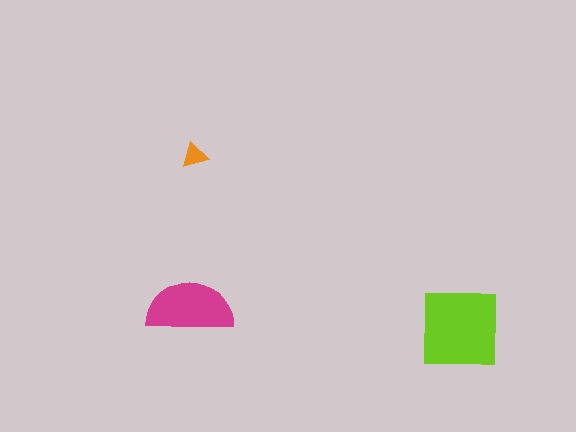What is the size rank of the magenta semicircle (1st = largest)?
2nd.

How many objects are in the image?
There are 3 objects in the image.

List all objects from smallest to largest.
The orange triangle, the magenta semicircle, the lime square.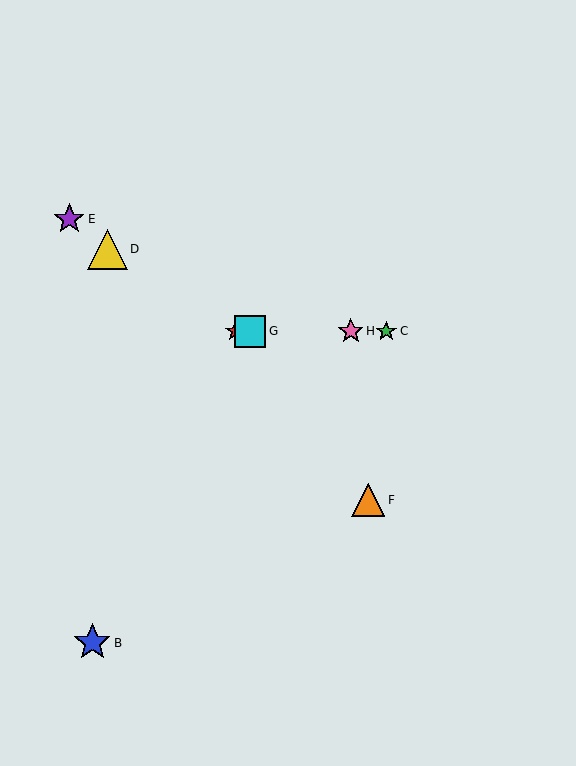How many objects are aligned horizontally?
4 objects (A, C, G, H) are aligned horizontally.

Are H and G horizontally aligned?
Yes, both are at y≈331.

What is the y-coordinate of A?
Object A is at y≈331.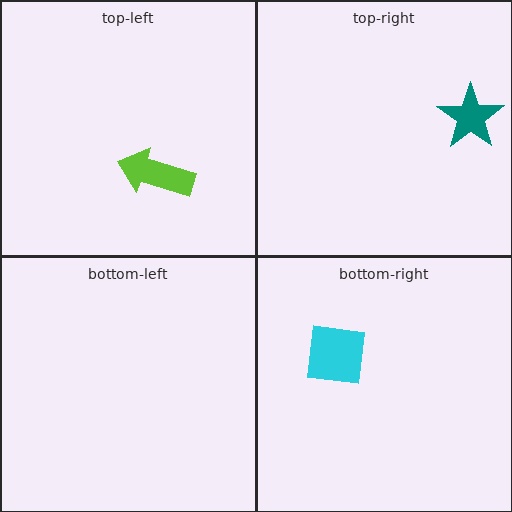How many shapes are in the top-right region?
1.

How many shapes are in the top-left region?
1.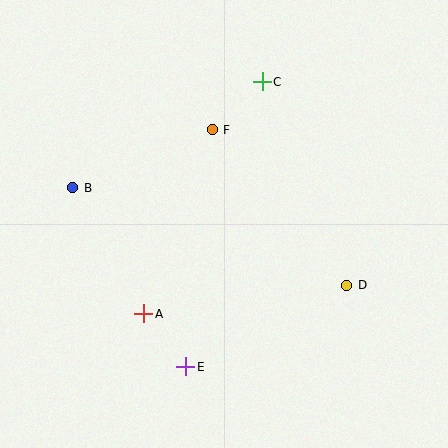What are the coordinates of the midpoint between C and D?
The midpoint between C and D is at (305, 184).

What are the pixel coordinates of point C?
Point C is at (262, 82).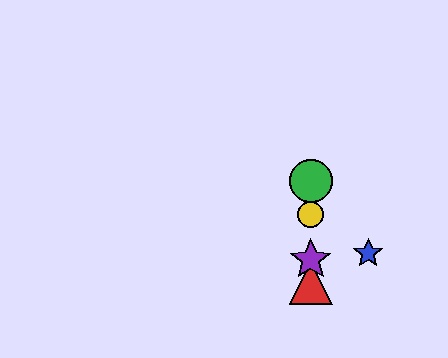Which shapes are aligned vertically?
The red triangle, the green circle, the yellow circle, the purple star are aligned vertically.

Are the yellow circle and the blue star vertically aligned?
No, the yellow circle is at x≈311 and the blue star is at x≈368.